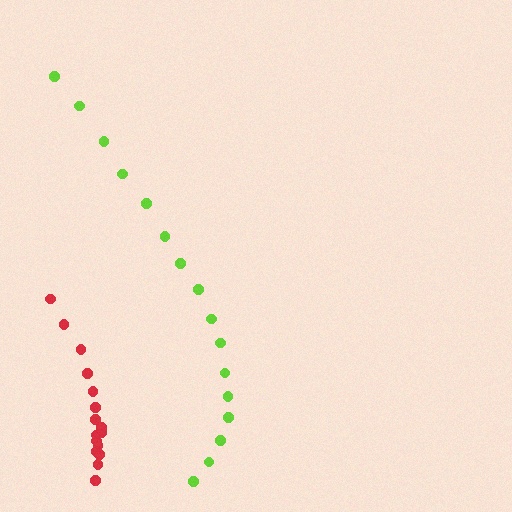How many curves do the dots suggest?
There are 2 distinct paths.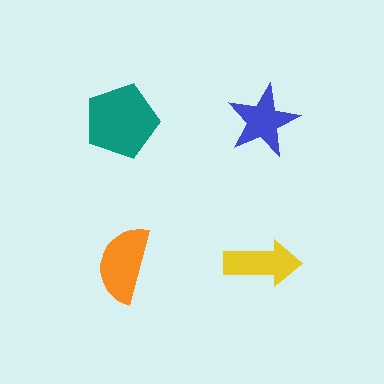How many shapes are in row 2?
2 shapes.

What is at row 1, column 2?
A blue star.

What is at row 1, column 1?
A teal pentagon.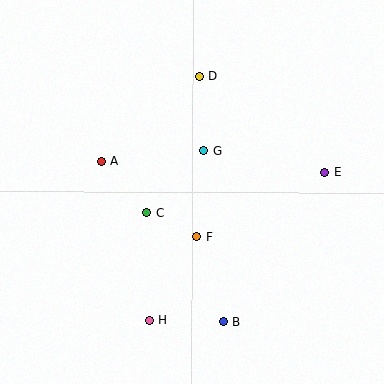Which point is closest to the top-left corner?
Point A is closest to the top-left corner.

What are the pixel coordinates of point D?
Point D is at (199, 76).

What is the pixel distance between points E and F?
The distance between E and F is 144 pixels.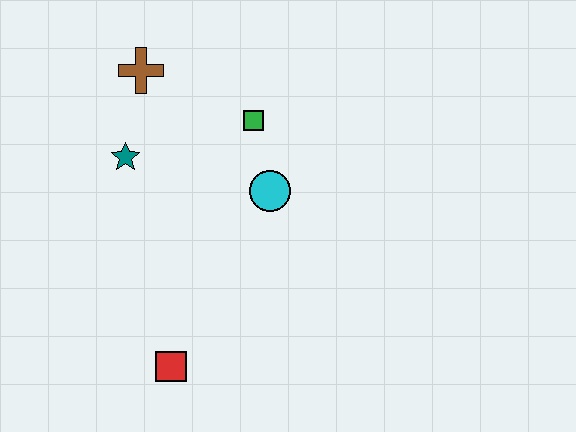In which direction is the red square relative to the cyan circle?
The red square is below the cyan circle.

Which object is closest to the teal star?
The brown cross is closest to the teal star.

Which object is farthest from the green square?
The red square is farthest from the green square.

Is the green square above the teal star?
Yes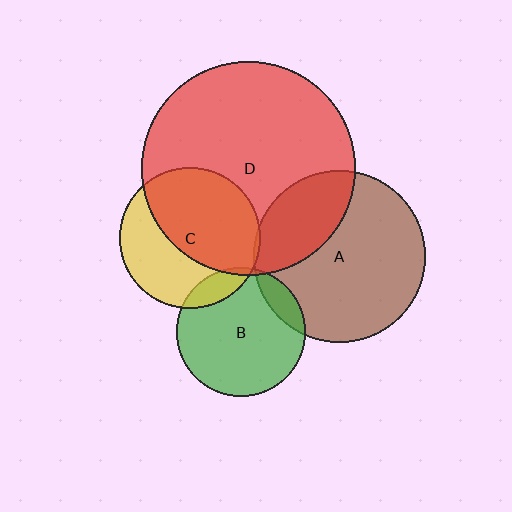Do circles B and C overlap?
Yes.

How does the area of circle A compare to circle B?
Approximately 1.8 times.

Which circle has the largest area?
Circle D (red).